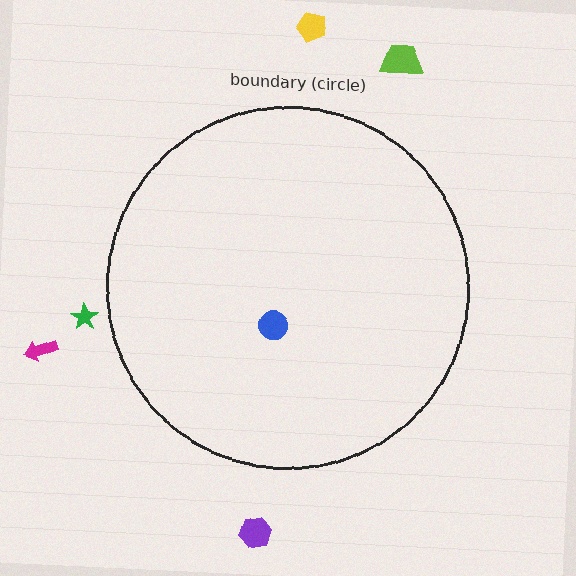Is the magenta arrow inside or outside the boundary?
Outside.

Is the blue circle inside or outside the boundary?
Inside.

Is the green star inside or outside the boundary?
Outside.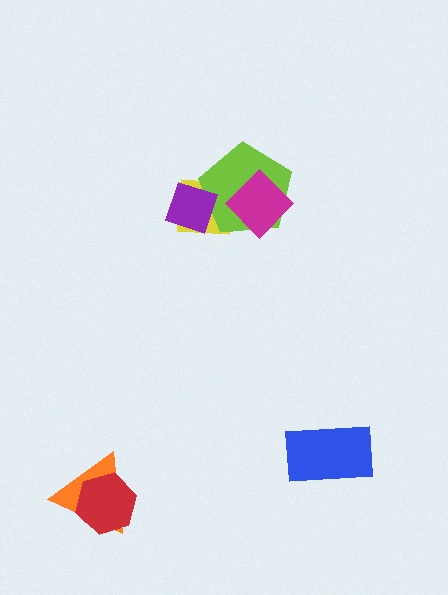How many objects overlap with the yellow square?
3 objects overlap with the yellow square.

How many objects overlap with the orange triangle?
1 object overlaps with the orange triangle.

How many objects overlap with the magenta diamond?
2 objects overlap with the magenta diamond.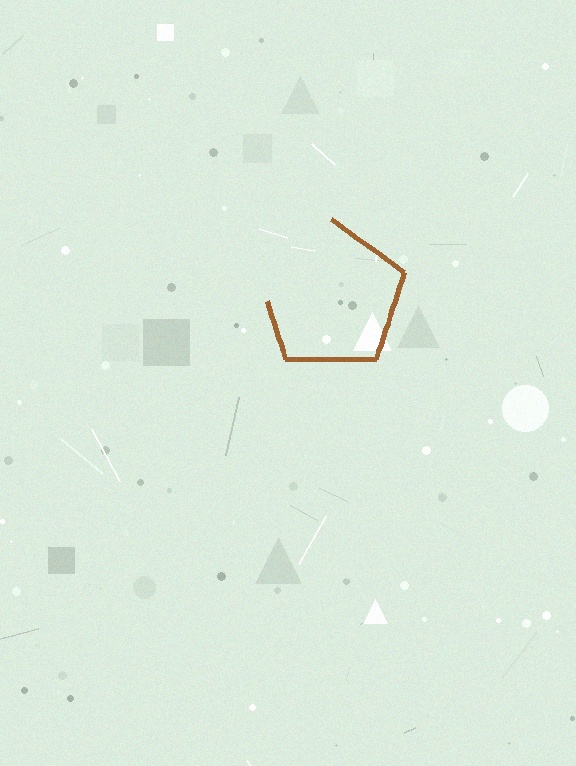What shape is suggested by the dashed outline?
The dashed outline suggests a pentagon.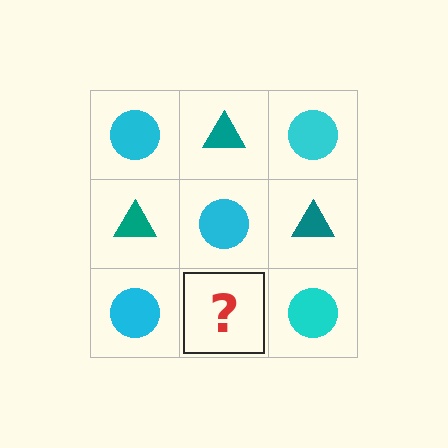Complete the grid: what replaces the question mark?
The question mark should be replaced with a teal triangle.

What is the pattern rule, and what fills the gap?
The rule is that it alternates cyan circle and teal triangle in a checkerboard pattern. The gap should be filled with a teal triangle.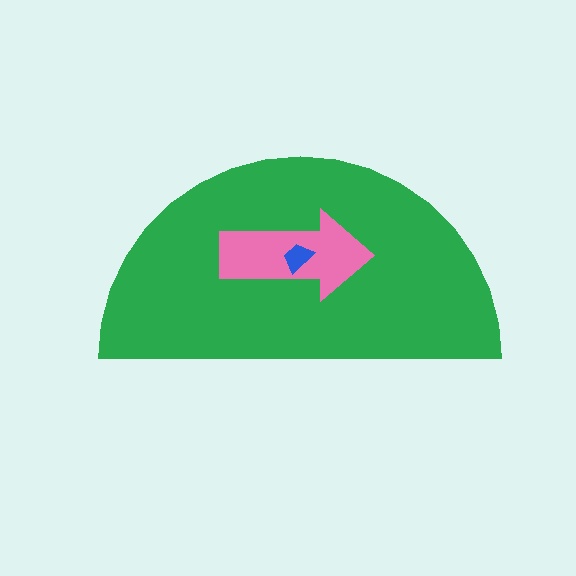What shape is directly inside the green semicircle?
The pink arrow.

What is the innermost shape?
The blue trapezoid.